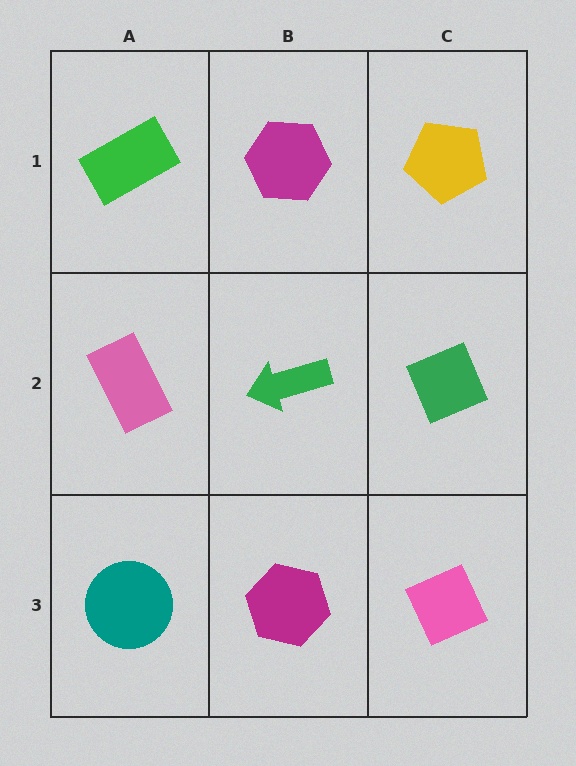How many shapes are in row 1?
3 shapes.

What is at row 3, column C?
A pink diamond.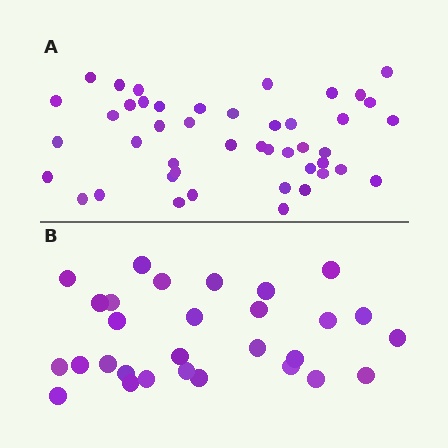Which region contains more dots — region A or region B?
Region A (the top region) has more dots.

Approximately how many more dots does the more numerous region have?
Region A has approximately 15 more dots than region B.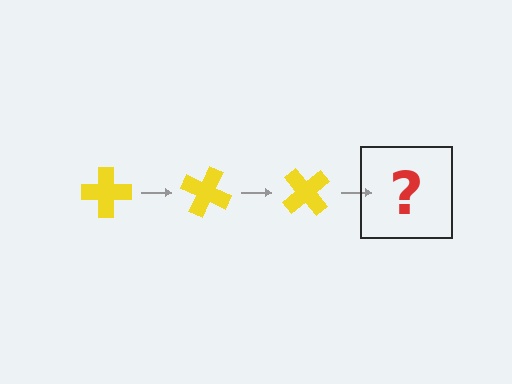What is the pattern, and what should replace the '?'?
The pattern is that the cross rotates 25 degrees each step. The '?' should be a yellow cross rotated 75 degrees.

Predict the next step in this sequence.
The next step is a yellow cross rotated 75 degrees.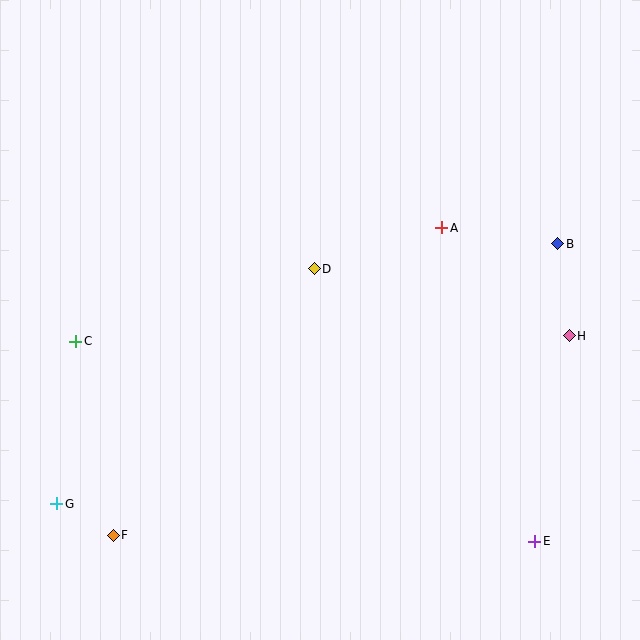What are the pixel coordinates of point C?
Point C is at (76, 341).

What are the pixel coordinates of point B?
Point B is at (558, 244).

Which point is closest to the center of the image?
Point D at (314, 269) is closest to the center.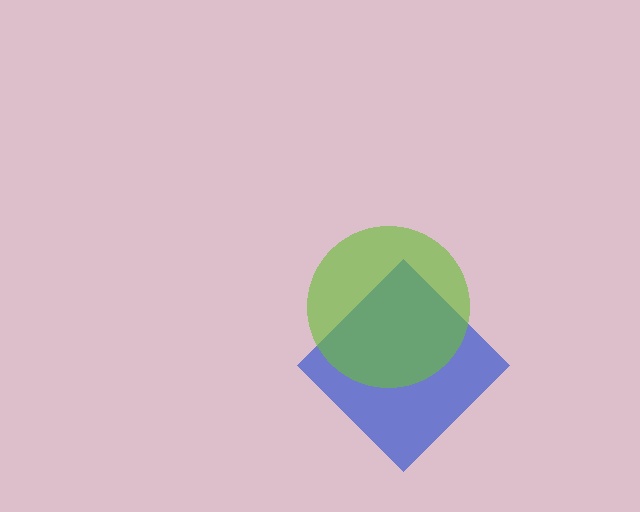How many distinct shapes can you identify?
There are 2 distinct shapes: a blue diamond, a lime circle.